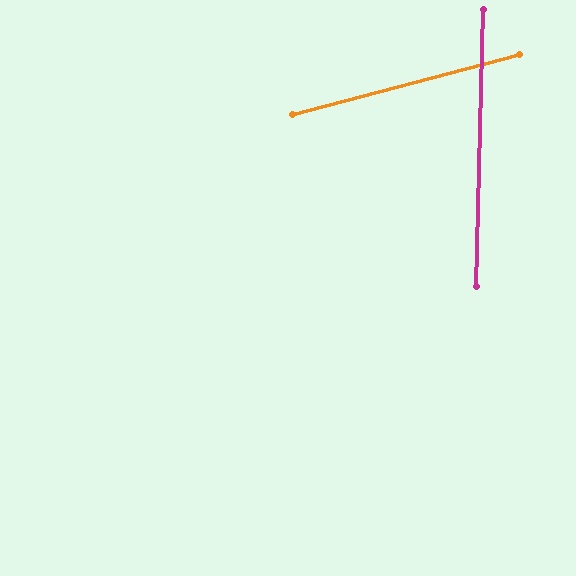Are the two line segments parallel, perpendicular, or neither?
Neither parallel nor perpendicular — they differ by about 74°.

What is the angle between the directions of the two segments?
Approximately 74 degrees.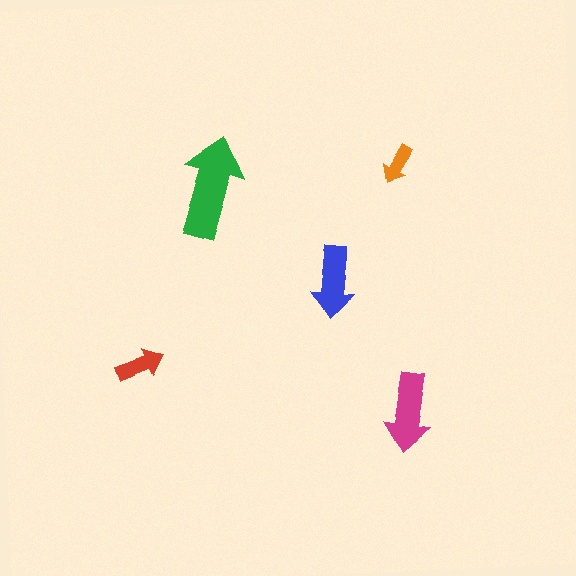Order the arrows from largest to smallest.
the green one, the magenta one, the blue one, the red one, the orange one.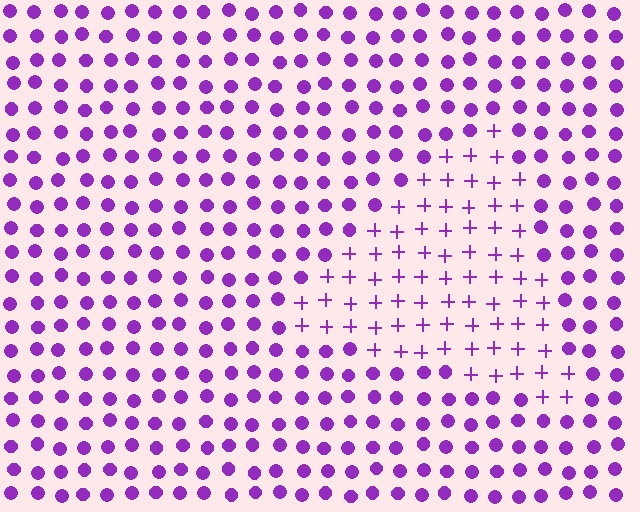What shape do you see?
I see a triangle.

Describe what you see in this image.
The image is filled with small purple elements arranged in a uniform grid. A triangle-shaped region contains plus signs, while the surrounding area contains circles. The boundary is defined purely by the change in element shape.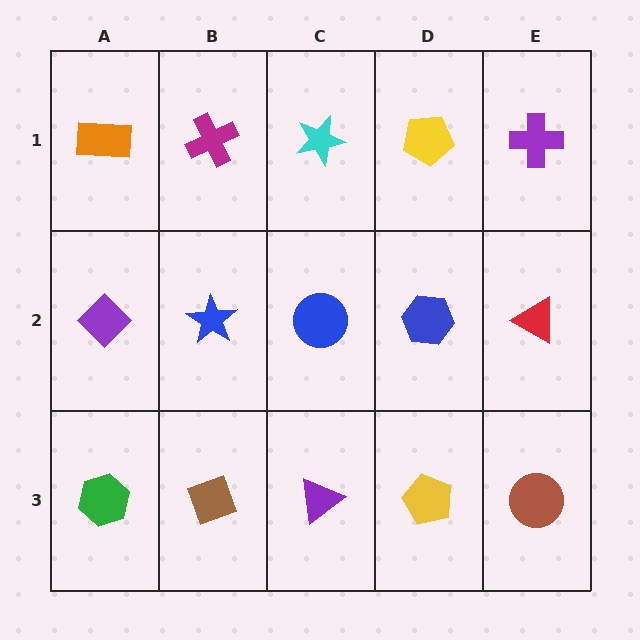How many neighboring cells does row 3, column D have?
3.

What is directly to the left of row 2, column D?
A blue circle.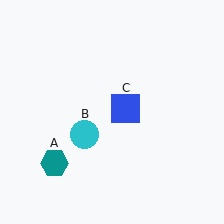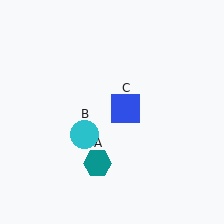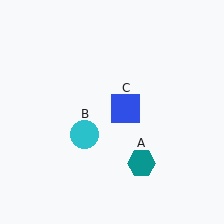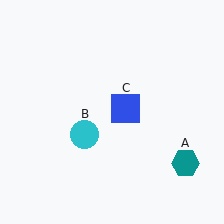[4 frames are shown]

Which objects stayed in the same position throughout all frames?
Cyan circle (object B) and blue square (object C) remained stationary.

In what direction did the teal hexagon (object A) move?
The teal hexagon (object A) moved right.